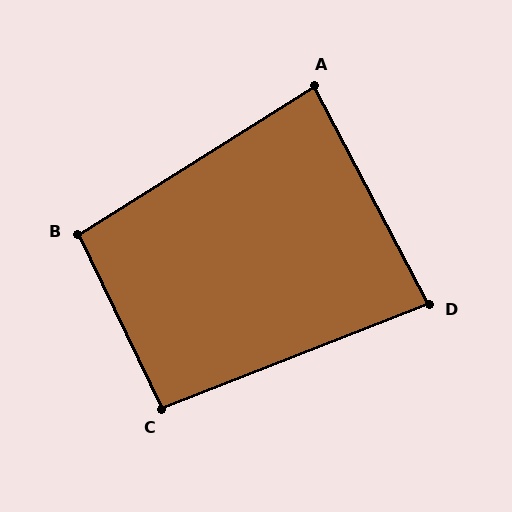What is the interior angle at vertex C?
Approximately 94 degrees (approximately right).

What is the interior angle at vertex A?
Approximately 86 degrees (approximately right).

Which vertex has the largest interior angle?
B, at approximately 96 degrees.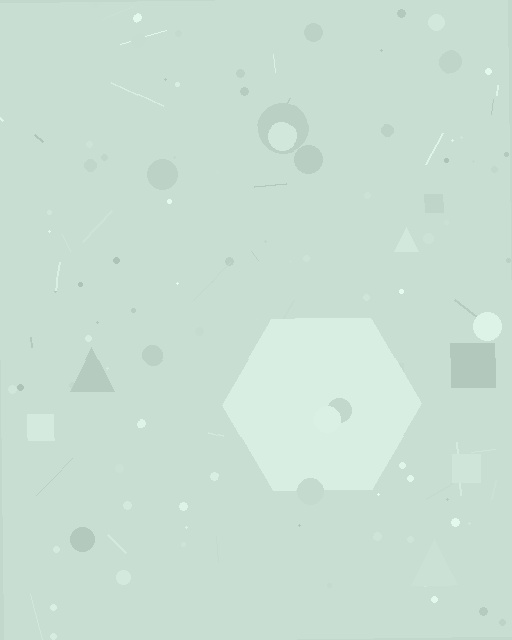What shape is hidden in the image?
A hexagon is hidden in the image.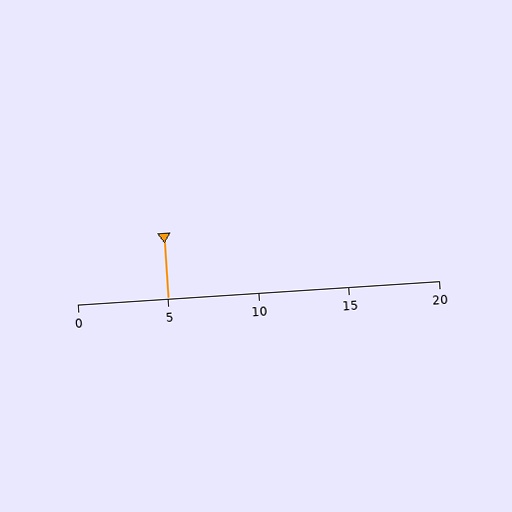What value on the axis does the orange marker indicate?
The marker indicates approximately 5.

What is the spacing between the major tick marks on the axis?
The major ticks are spaced 5 apart.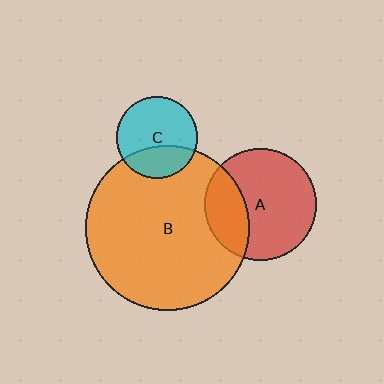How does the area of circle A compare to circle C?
Approximately 1.9 times.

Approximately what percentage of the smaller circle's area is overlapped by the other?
Approximately 30%.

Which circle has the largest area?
Circle B (orange).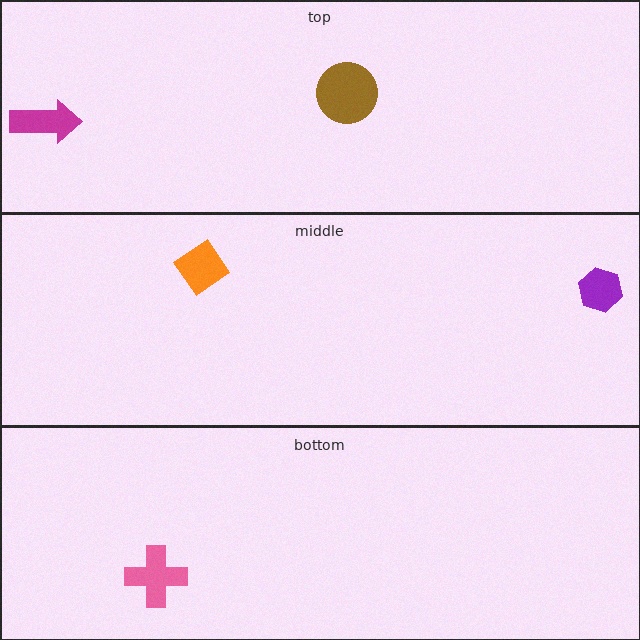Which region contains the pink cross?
The bottom region.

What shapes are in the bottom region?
The pink cross.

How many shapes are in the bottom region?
1.